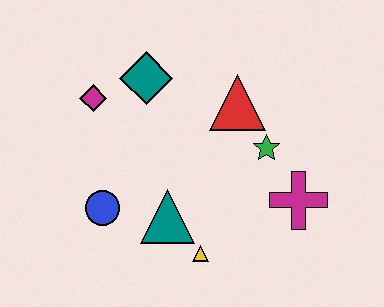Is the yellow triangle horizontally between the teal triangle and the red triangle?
Yes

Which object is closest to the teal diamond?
The magenta diamond is closest to the teal diamond.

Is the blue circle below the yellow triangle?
No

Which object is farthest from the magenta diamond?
The magenta cross is farthest from the magenta diamond.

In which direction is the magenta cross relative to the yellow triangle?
The magenta cross is to the right of the yellow triangle.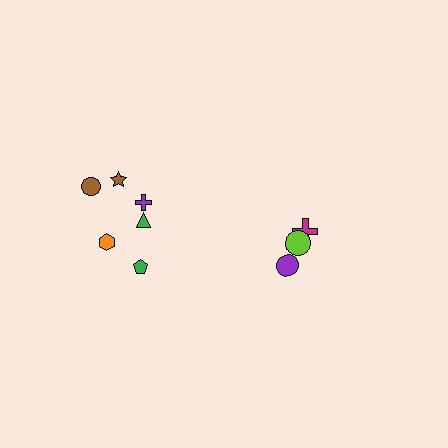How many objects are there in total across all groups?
There are 9 objects.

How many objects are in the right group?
There are 3 objects.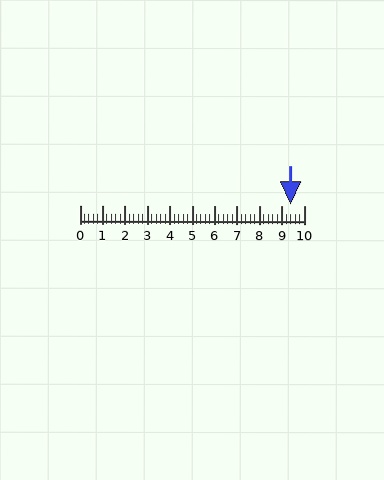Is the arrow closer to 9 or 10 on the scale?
The arrow is closer to 9.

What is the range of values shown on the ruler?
The ruler shows values from 0 to 10.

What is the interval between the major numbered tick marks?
The major tick marks are spaced 1 units apart.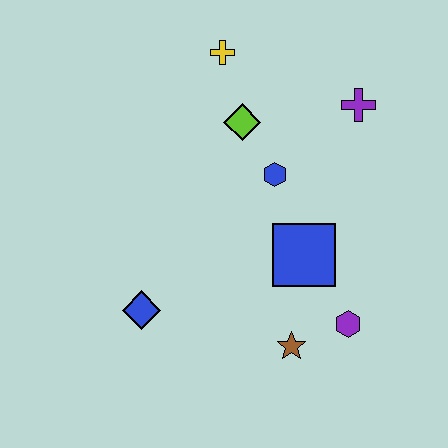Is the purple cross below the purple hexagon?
No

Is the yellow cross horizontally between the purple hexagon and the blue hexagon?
No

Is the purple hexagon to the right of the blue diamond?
Yes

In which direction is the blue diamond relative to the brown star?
The blue diamond is to the left of the brown star.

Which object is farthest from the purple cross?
The blue diamond is farthest from the purple cross.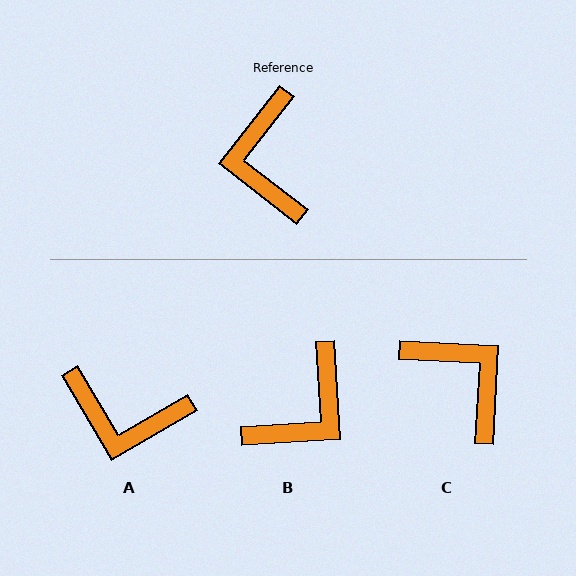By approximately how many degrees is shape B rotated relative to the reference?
Approximately 131 degrees counter-clockwise.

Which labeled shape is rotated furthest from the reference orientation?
C, about 145 degrees away.